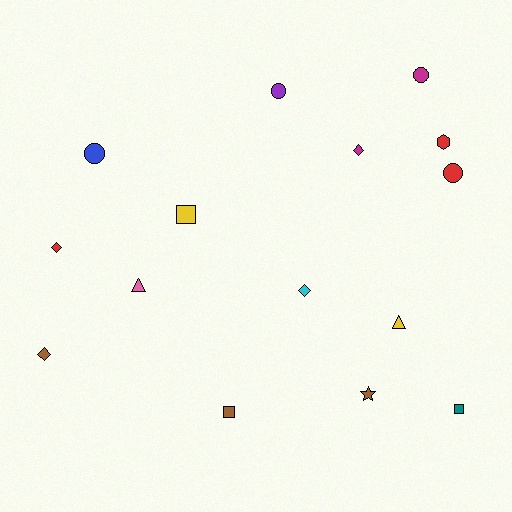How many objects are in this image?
There are 15 objects.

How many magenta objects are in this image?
There are 2 magenta objects.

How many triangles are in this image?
There are 2 triangles.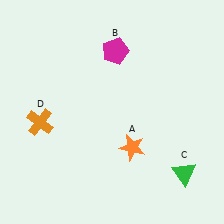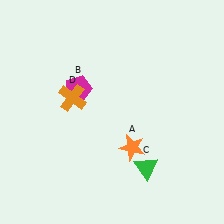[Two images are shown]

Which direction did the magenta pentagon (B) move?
The magenta pentagon (B) moved down.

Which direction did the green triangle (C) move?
The green triangle (C) moved left.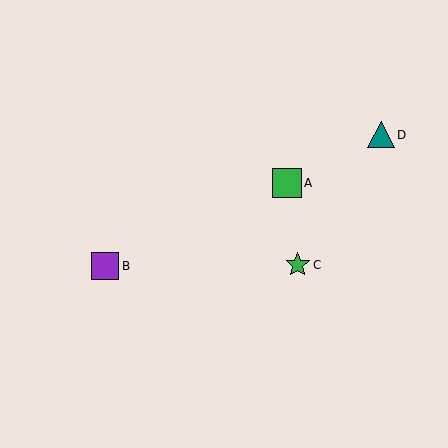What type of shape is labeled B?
Shape B is a purple square.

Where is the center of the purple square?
The center of the purple square is at (105, 266).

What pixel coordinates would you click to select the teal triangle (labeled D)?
Click at (381, 135) to select the teal triangle D.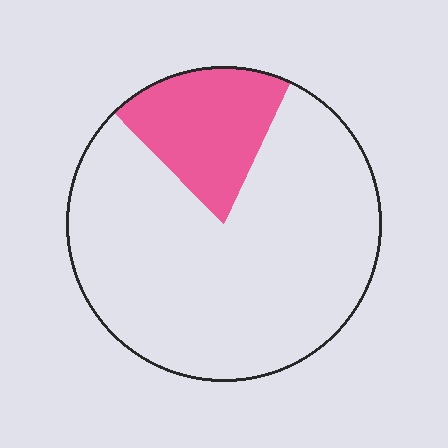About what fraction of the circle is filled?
About one fifth (1/5).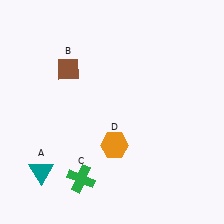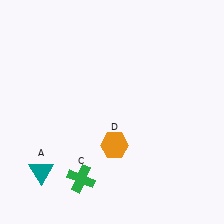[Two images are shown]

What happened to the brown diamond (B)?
The brown diamond (B) was removed in Image 2. It was in the top-left area of Image 1.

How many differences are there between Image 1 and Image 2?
There is 1 difference between the two images.